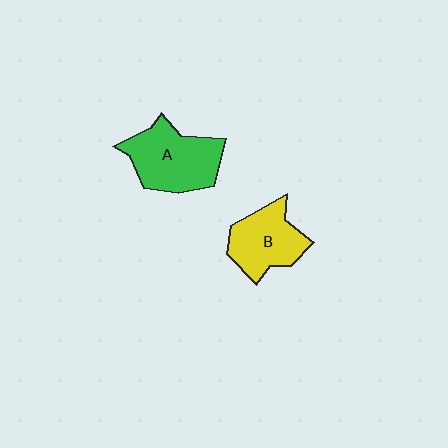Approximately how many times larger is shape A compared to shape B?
Approximately 1.2 times.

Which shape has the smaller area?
Shape B (yellow).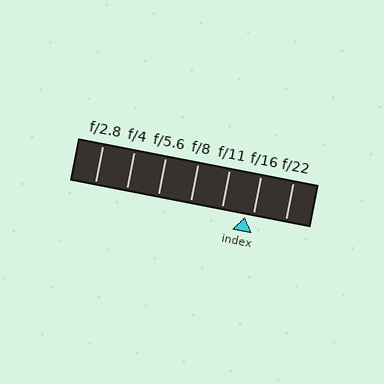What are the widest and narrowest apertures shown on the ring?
The widest aperture shown is f/2.8 and the narrowest is f/22.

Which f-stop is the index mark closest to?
The index mark is closest to f/16.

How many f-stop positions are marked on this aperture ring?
There are 7 f-stop positions marked.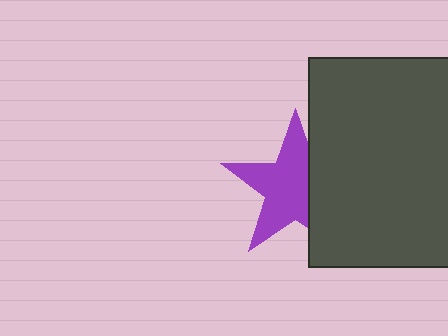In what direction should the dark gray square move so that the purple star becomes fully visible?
The dark gray square should move right. That is the shortest direction to clear the overlap and leave the purple star fully visible.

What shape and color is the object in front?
The object in front is a dark gray square.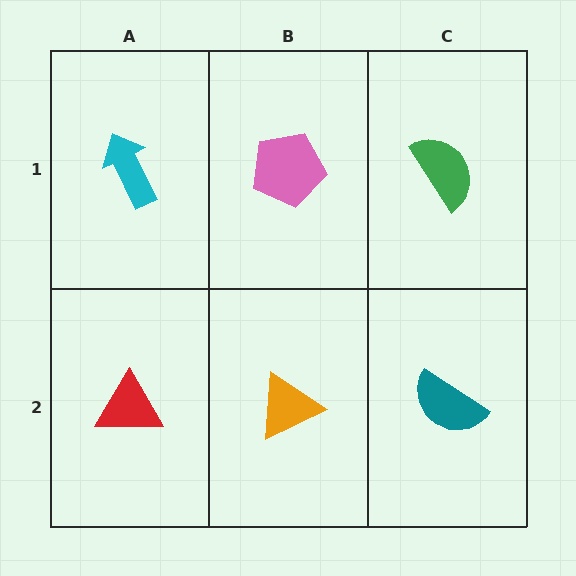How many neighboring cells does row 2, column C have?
2.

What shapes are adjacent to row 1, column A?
A red triangle (row 2, column A), a pink pentagon (row 1, column B).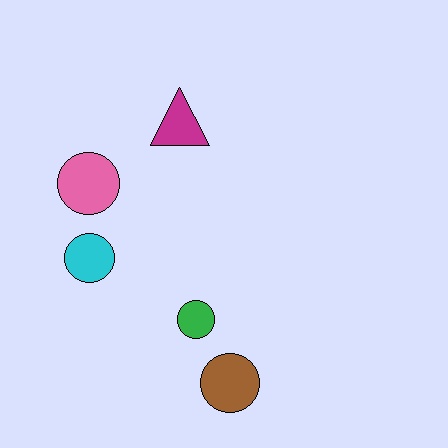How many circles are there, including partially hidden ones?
There are 4 circles.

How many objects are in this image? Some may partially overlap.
There are 5 objects.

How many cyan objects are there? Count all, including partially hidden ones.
There is 1 cyan object.